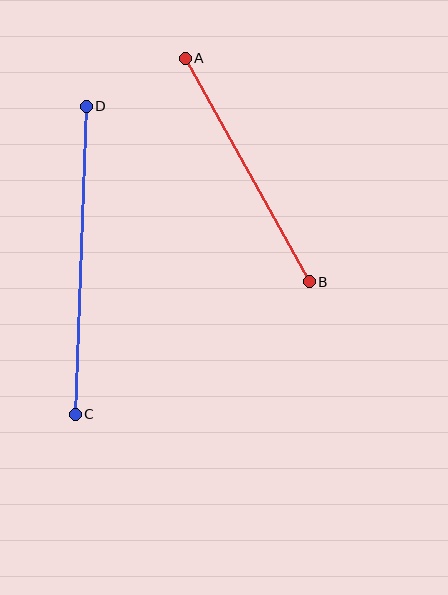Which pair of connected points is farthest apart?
Points C and D are farthest apart.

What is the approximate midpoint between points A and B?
The midpoint is at approximately (247, 170) pixels.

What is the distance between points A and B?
The distance is approximately 256 pixels.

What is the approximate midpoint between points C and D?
The midpoint is at approximately (81, 260) pixels.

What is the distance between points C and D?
The distance is approximately 308 pixels.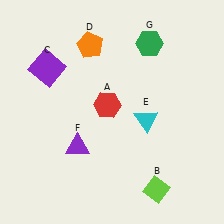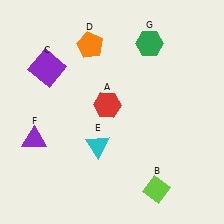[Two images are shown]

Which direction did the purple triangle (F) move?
The purple triangle (F) moved left.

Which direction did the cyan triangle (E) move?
The cyan triangle (E) moved left.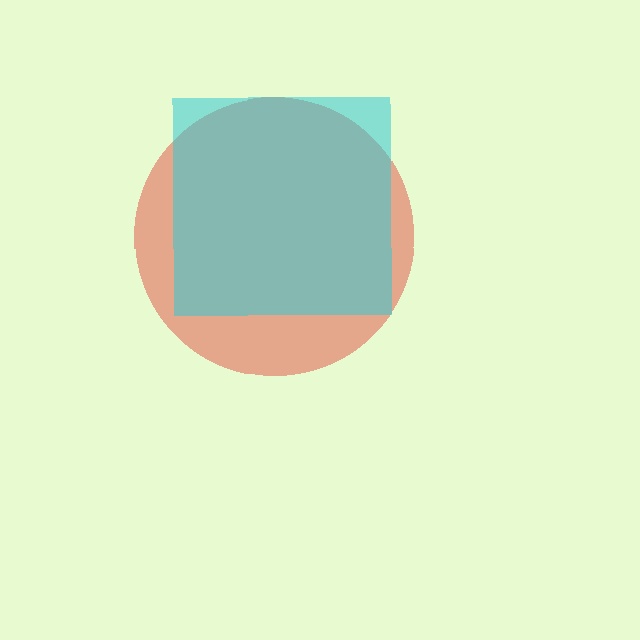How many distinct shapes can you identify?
There are 2 distinct shapes: a red circle, a cyan square.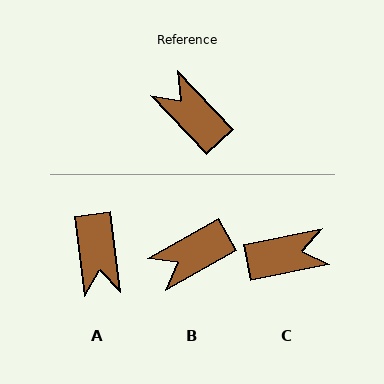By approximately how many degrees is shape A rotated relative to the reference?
Approximately 144 degrees counter-clockwise.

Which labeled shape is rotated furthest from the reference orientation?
A, about 144 degrees away.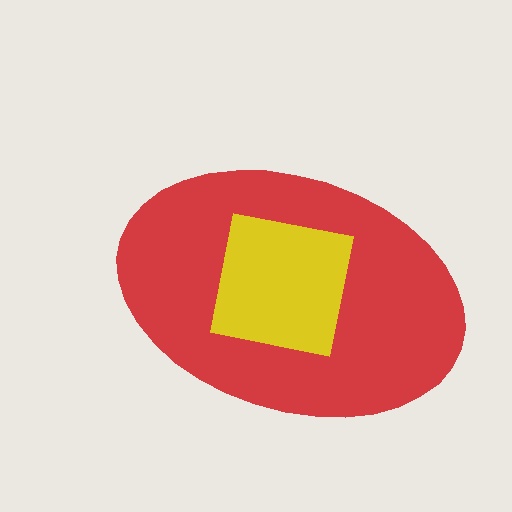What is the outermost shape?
The red ellipse.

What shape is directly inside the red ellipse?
The yellow square.